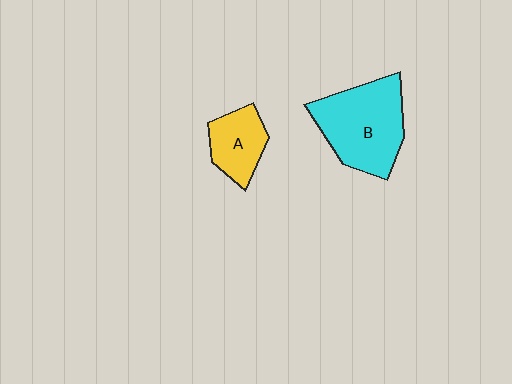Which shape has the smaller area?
Shape A (yellow).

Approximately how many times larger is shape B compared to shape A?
Approximately 2.0 times.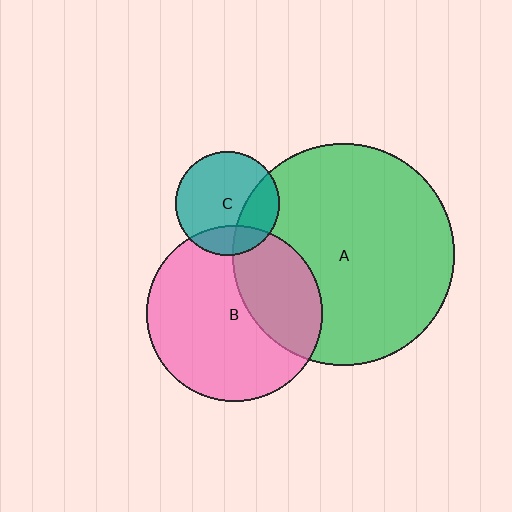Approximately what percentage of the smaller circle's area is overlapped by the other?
Approximately 35%.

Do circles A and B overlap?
Yes.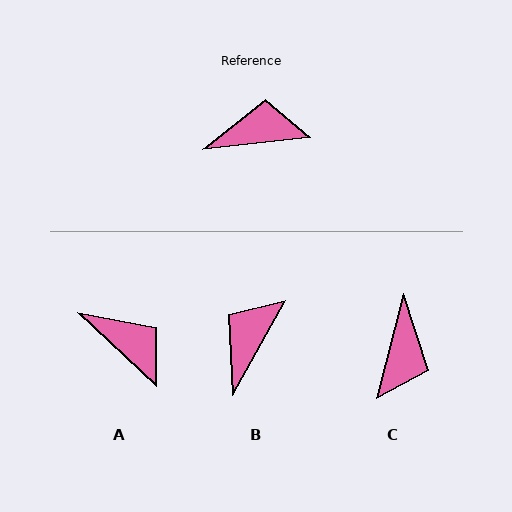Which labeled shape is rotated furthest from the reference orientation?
C, about 111 degrees away.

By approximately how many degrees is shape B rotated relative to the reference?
Approximately 54 degrees counter-clockwise.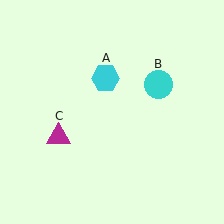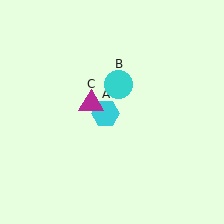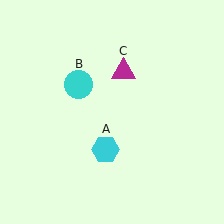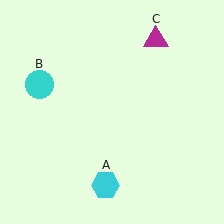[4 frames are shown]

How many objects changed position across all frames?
3 objects changed position: cyan hexagon (object A), cyan circle (object B), magenta triangle (object C).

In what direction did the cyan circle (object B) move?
The cyan circle (object B) moved left.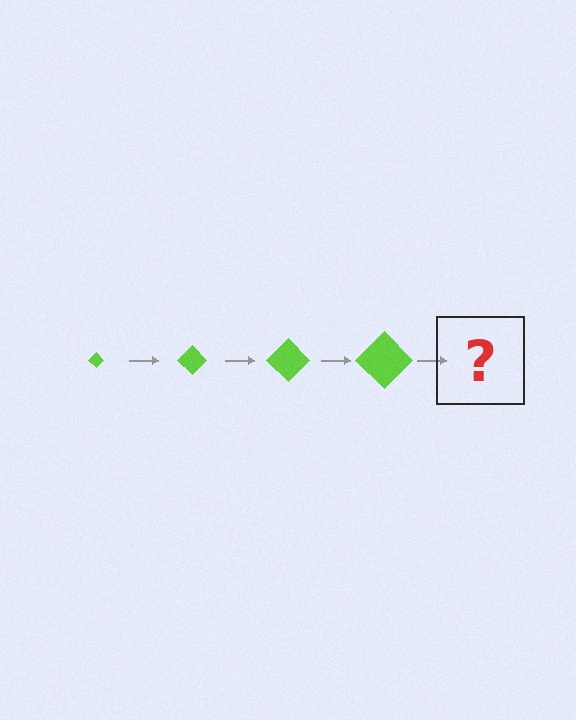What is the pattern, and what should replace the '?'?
The pattern is that the diamond gets progressively larger each step. The '?' should be a lime diamond, larger than the previous one.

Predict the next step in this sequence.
The next step is a lime diamond, larger than the previous one.